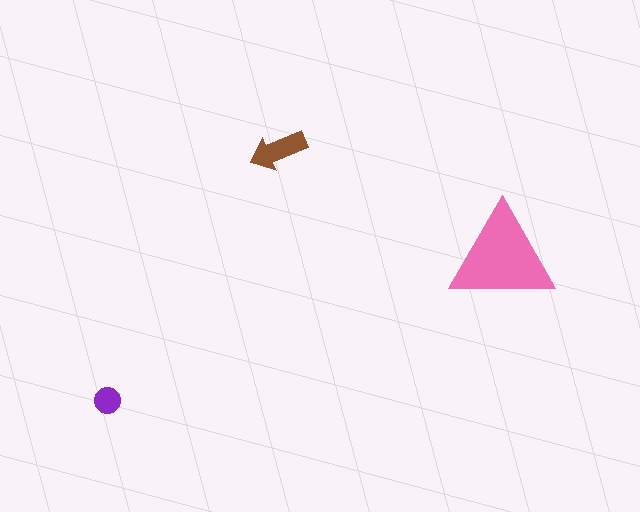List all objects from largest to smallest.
The pink triangle, the brown arrow, the purple circle.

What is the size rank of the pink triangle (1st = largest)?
1st.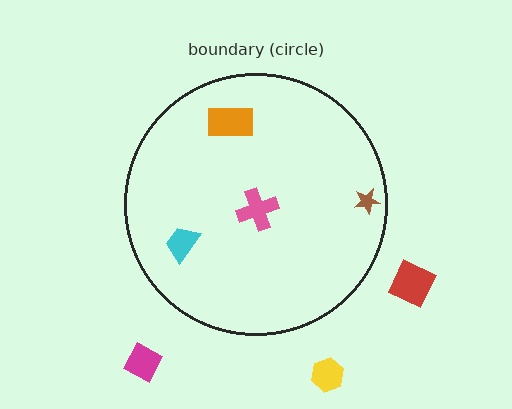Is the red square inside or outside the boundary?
Outside.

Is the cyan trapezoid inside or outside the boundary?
Inside.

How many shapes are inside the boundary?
4 inside, 3 outside.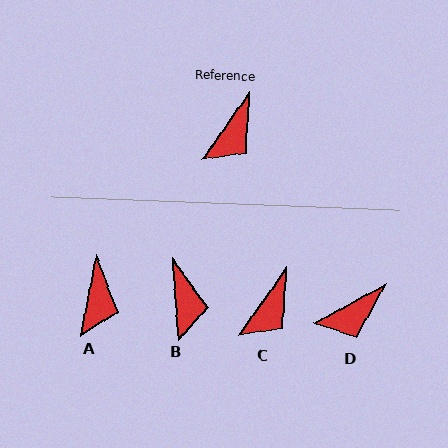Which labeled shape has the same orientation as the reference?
C.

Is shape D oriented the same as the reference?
No, it is off by about 26 degrees.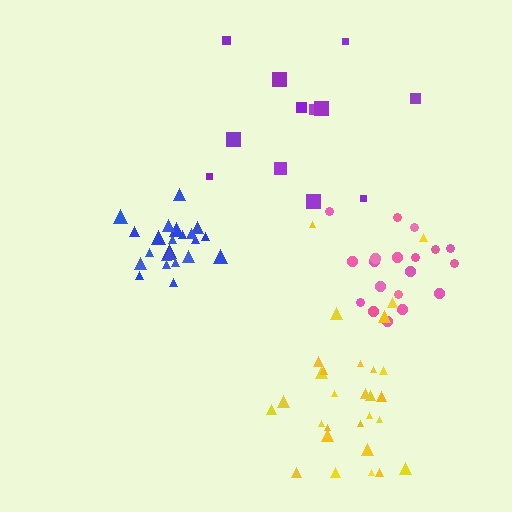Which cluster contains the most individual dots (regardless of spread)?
Yellow (30).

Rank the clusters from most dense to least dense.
blue, pink, yellow, purple.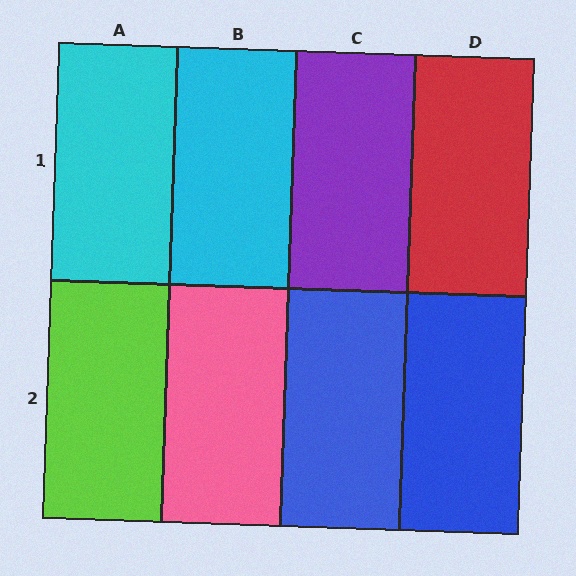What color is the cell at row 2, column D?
Blue.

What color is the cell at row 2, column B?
Pink.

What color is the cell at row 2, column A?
Lime.